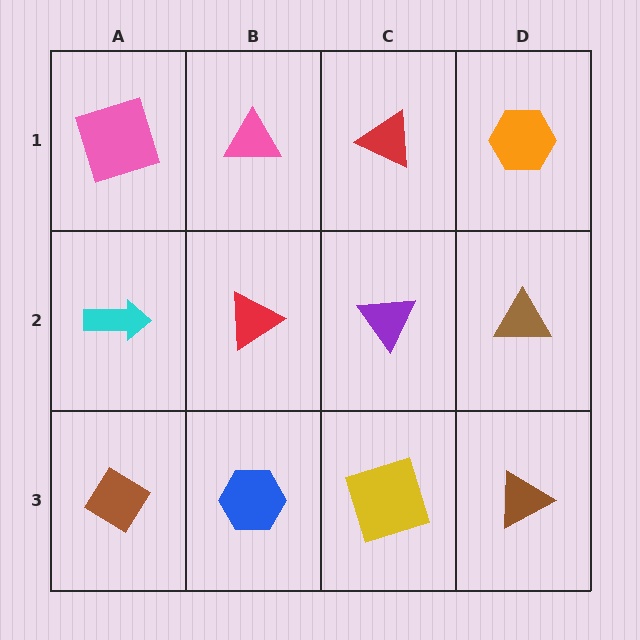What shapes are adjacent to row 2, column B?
A pink triangle (row 1, column B), a blue hexagon (row 3, column B), a cyan arrow (row 2, column A), a purple triangle (row 2, column C).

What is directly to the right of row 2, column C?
A brown triangle.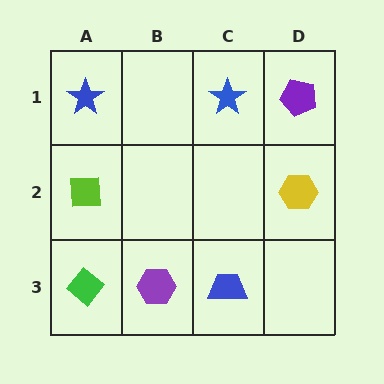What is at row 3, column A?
A green diamond.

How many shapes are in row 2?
2 shapes.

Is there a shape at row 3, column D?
No, that cell is empty.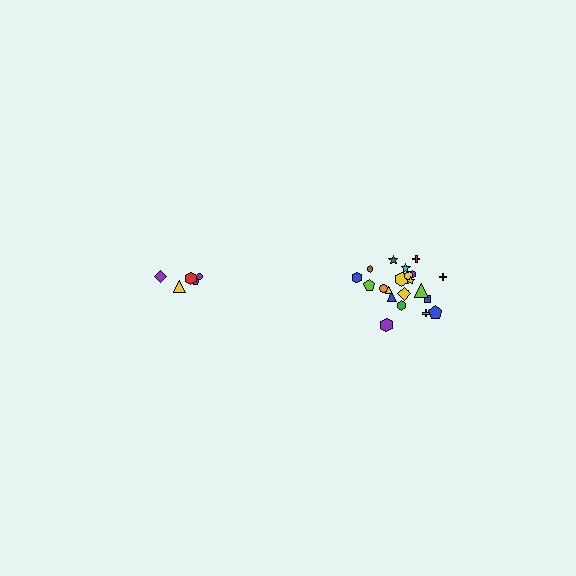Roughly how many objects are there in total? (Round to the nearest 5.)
Roughly 25 objects in total.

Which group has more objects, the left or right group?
The right group.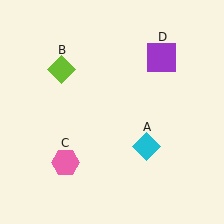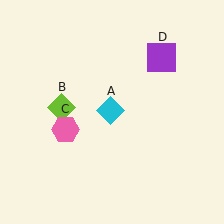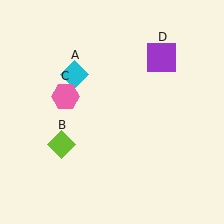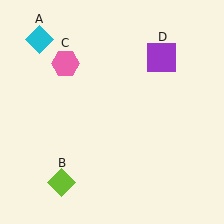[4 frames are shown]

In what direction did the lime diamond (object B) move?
The lime diamond (object B) moved down.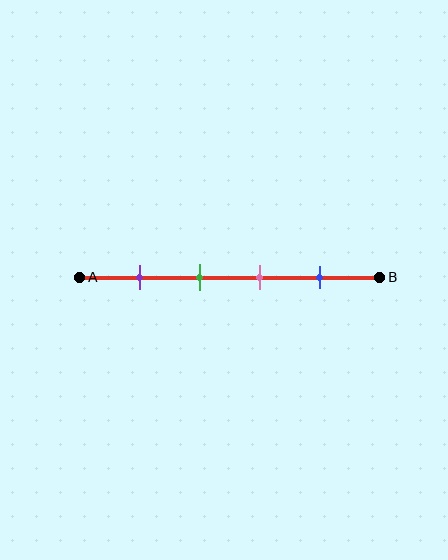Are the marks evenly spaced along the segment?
Yes, the marks are approximately evenly spaced.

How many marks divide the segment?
There are 4 marks dividing the segment.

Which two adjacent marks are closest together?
The green and pink marks are the closest adjacent pair.